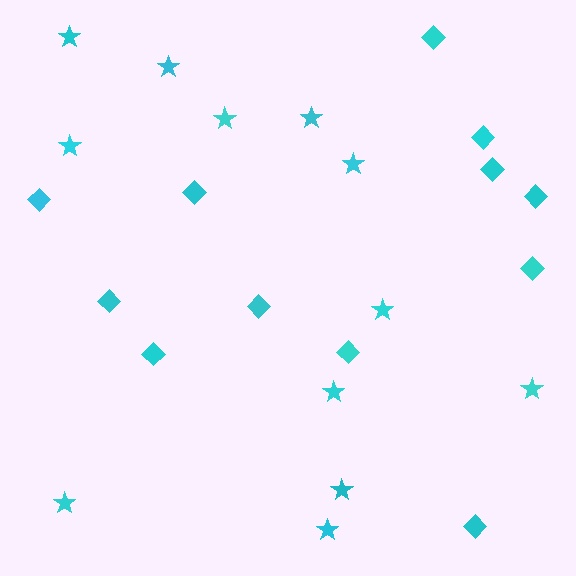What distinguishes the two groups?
There are 2 groups: one group of diamonds (12) and one group of stars (12).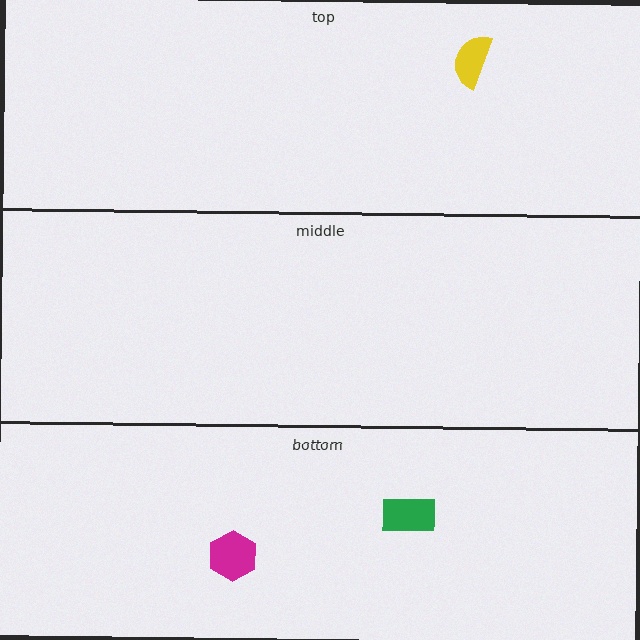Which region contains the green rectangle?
The bottom region.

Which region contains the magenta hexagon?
The bottom region.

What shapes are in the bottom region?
The magenta hexagon, the green rectangle.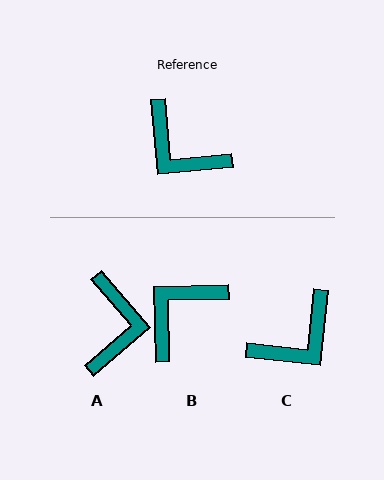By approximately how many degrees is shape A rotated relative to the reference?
Approximately 126 degrees counter-clockwise.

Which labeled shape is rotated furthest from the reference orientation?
A, about 126 degrees away.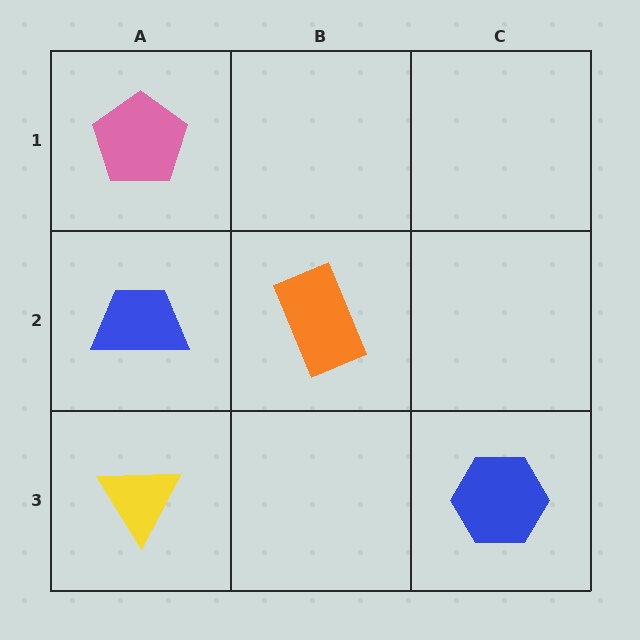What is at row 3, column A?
A yellow triangle.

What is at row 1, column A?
A pink pentagon.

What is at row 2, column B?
An orange rectangle.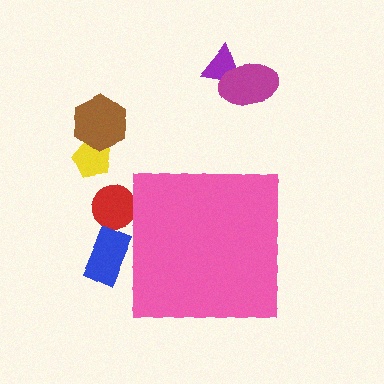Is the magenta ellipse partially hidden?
No, the magenta ellipse is fully visible.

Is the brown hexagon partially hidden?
No, the brown hexagon is fully visible.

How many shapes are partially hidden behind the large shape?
2 shapes are partially hidden.